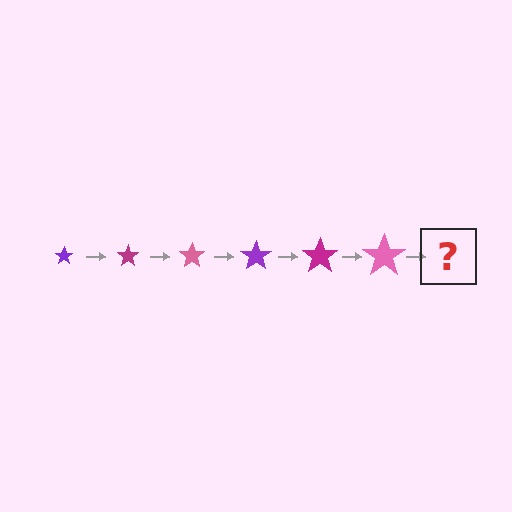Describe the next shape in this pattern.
It should be a purple star, larger than the previous one.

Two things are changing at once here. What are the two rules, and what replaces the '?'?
The two rules are that the star grows larger each step and the color cycles through purple, magenta, and pink. The '?' should be a purple star, larger than the previous one.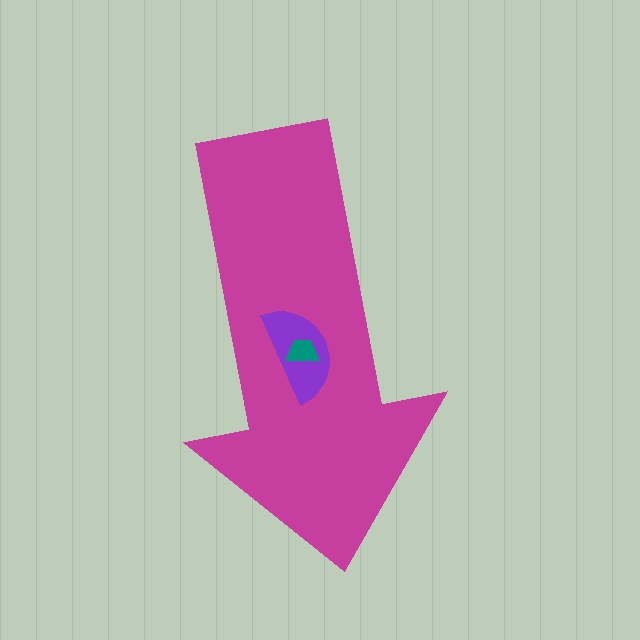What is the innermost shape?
The teal trapezoid.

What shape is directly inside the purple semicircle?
The teal trapezoid.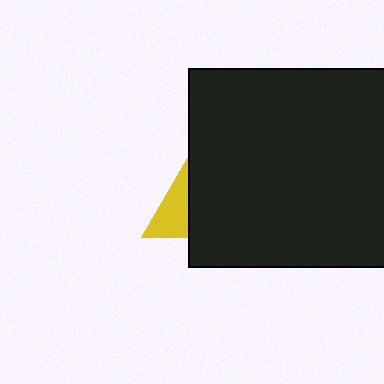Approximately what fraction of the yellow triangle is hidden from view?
Roughly 67% of the yellow triangle is hidden behind the black square.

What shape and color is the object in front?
The object in front is a black square.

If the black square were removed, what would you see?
You would see the complete yellow triangle.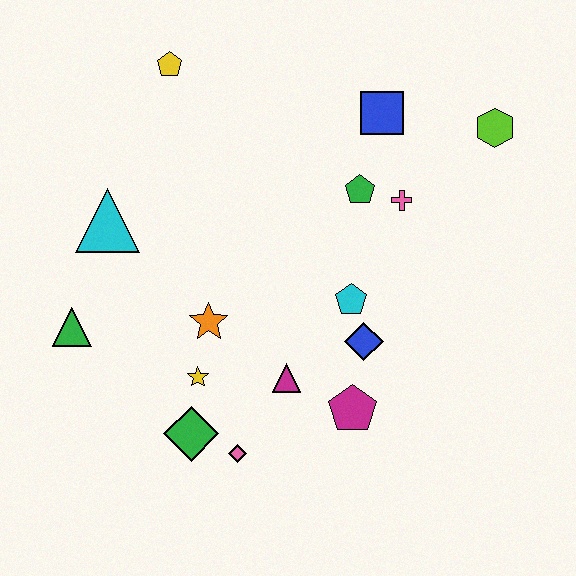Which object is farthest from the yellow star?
The lime hexagon is farthest from the yellow star.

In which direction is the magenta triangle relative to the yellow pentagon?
The magenta triangle is below the yellow pentagon.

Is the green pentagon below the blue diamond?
No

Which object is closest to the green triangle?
The cyan triangle is closest to the green triangle.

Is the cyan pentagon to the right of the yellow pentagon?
Yes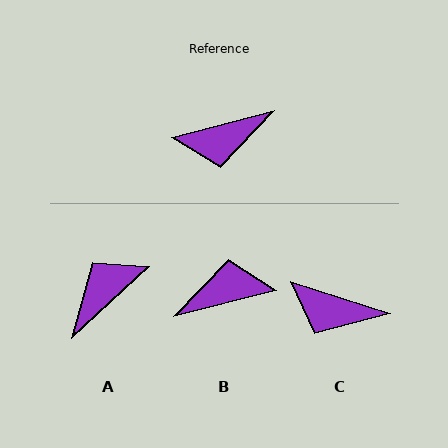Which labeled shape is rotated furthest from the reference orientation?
B, about 179 degrees away.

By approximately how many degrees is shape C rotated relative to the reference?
Approximately 33 degrees clockwise.